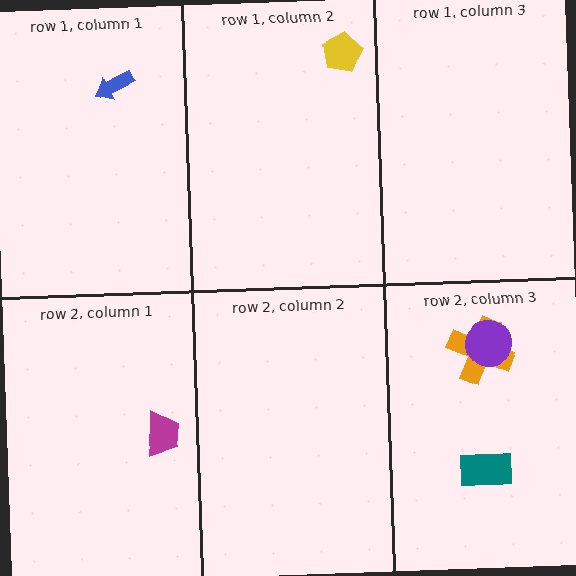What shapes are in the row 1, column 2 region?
The yellow pentagon.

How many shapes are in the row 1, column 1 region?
1.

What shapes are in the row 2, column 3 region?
The teal rectangle, the orange cross, the purple circle.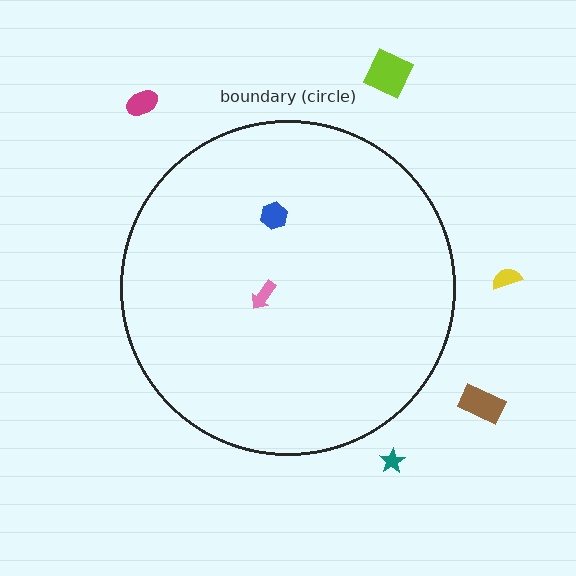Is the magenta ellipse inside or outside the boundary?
Outside.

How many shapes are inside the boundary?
2 inside, 5 outside.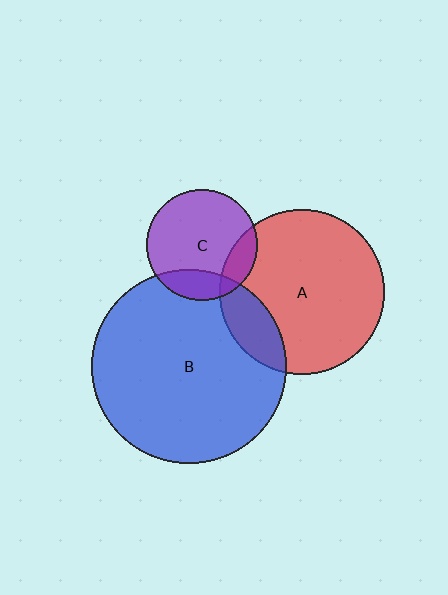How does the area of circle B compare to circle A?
Approximately 1.4 times.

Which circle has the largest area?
Circle B (blue).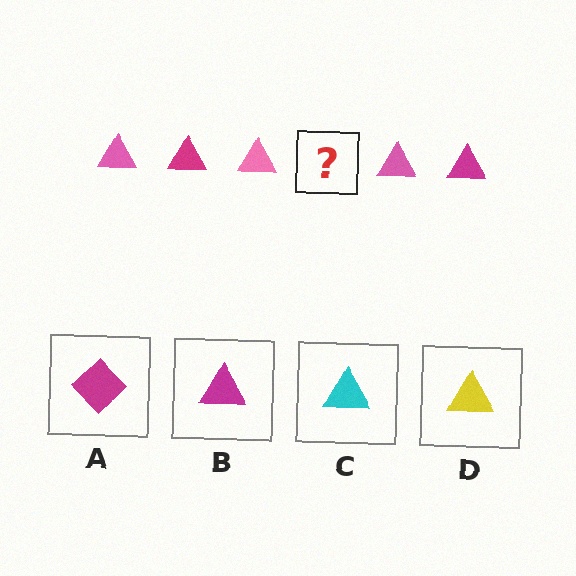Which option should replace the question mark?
Option B.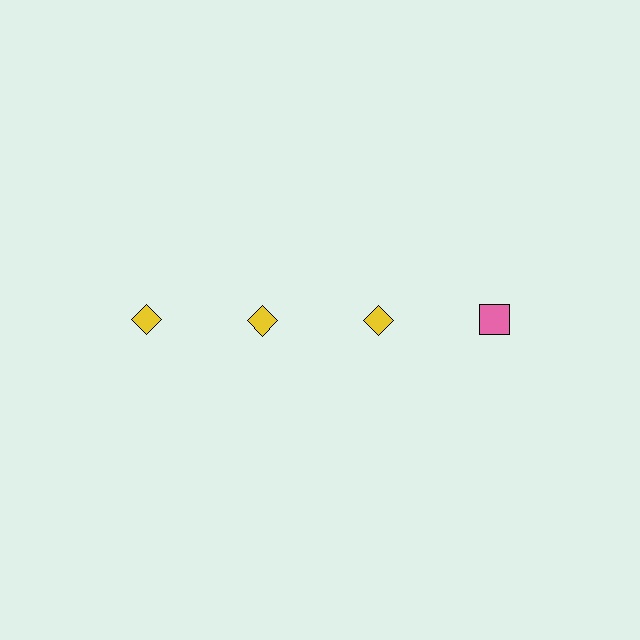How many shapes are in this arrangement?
There are 4 shapes arranged in a grid pattern.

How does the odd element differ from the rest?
It differs in both color (pink instead of yellow) and shape (square instead of diamond).